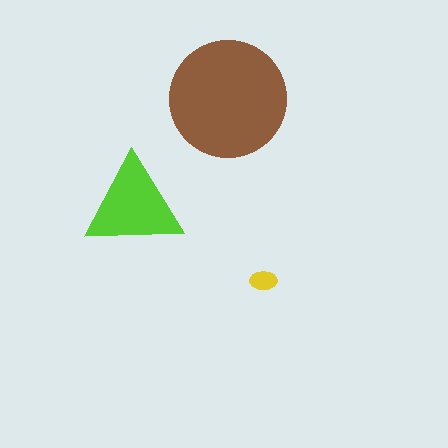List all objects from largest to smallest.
The brown circle, the lime triangle, the yellow ellipse.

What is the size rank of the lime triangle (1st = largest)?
2nd.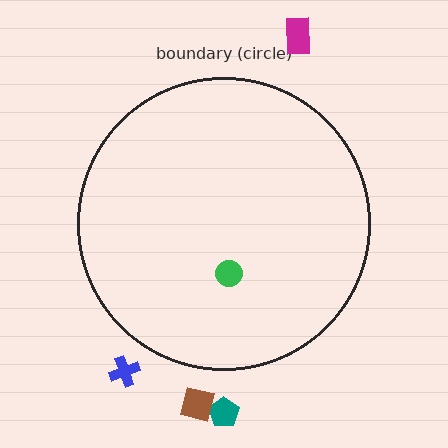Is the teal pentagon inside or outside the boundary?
Outside.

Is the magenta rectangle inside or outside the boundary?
Outside.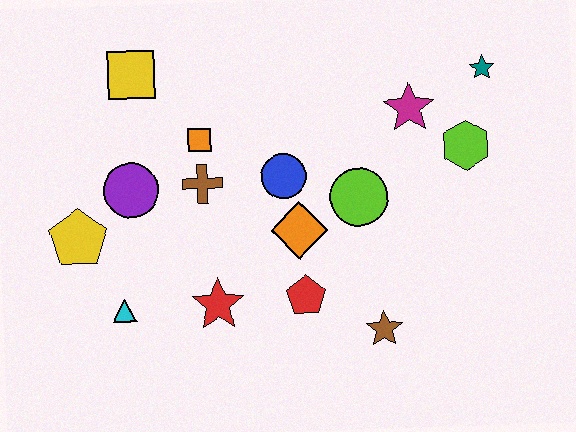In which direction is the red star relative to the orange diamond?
The red star is to the left of the orange diamond.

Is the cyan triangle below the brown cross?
Yes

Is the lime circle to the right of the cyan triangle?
Yes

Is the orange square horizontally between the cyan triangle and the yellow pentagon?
No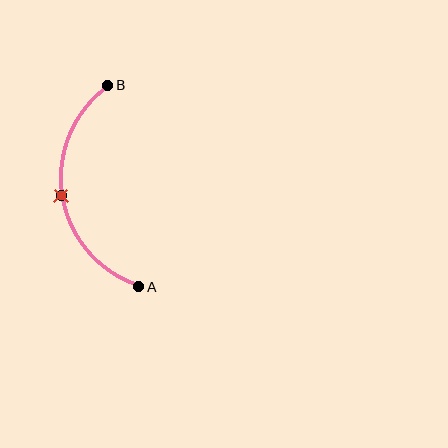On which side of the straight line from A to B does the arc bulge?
The arc bulges to the left of the straight line connecting A and B.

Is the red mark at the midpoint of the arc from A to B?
Yes. The red mark lies on the arc at equal arc-length from both A and B — it is the arc midpoint.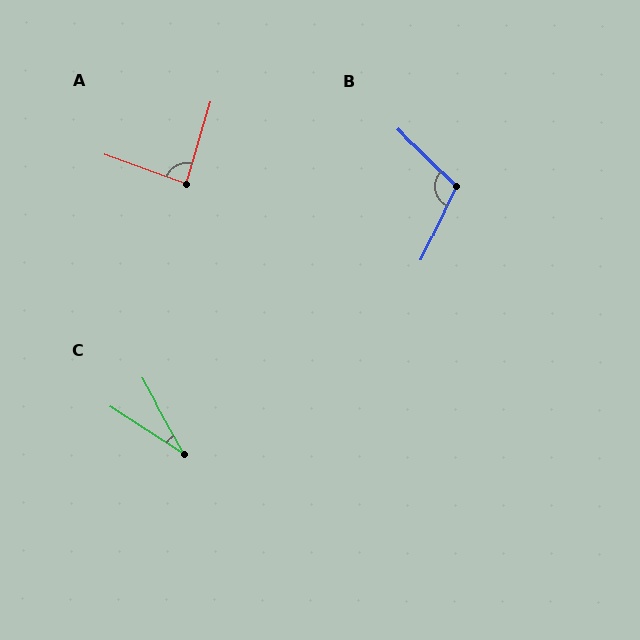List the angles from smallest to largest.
C (28°), A (87°), B (109°).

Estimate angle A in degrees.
Approximately 87 degrees.